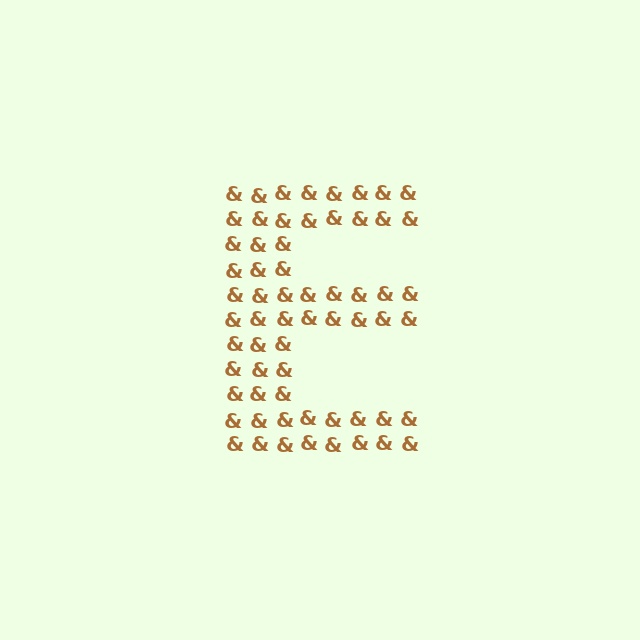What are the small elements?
The small elements are ampersands.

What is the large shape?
The large shape is the letter E.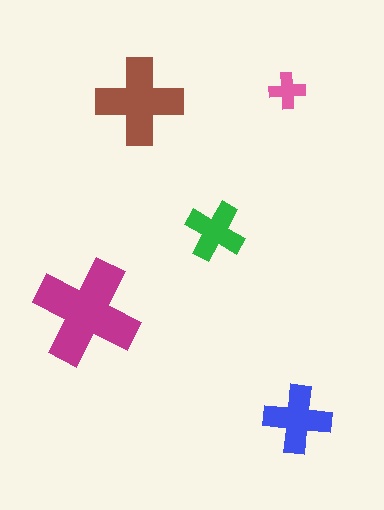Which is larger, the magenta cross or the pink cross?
The magenta one.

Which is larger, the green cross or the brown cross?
The brown one.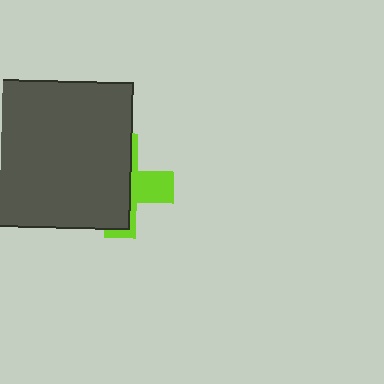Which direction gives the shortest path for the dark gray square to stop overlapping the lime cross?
Moving left gives the shortest separation.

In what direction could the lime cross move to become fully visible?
The lime cross could move right. That would shift it out from behind the dark gray square entirely.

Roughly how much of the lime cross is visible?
A small part of it is visible (roughly 35%).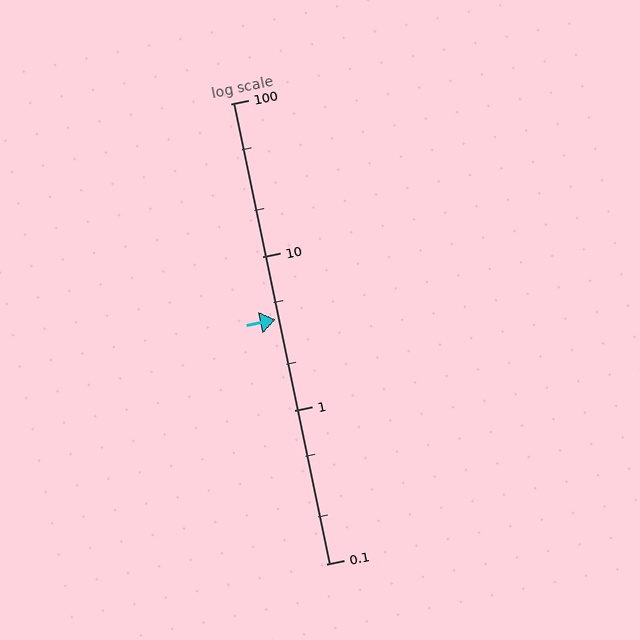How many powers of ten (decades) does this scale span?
The scale spans 3 decades, from 0.1 to 100.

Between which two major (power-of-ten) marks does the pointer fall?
The pointer is between 1 and 10.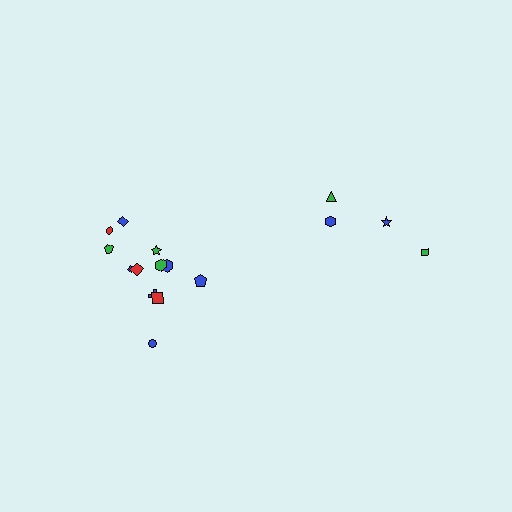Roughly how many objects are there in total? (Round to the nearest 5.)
Roughly 15 objects in total.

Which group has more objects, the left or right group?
The left group.